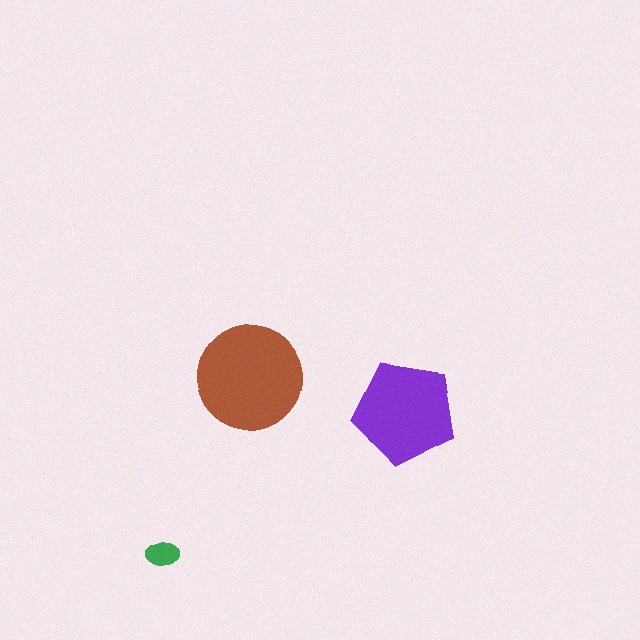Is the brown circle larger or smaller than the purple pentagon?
Larger.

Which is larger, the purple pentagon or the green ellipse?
The purple pentagon.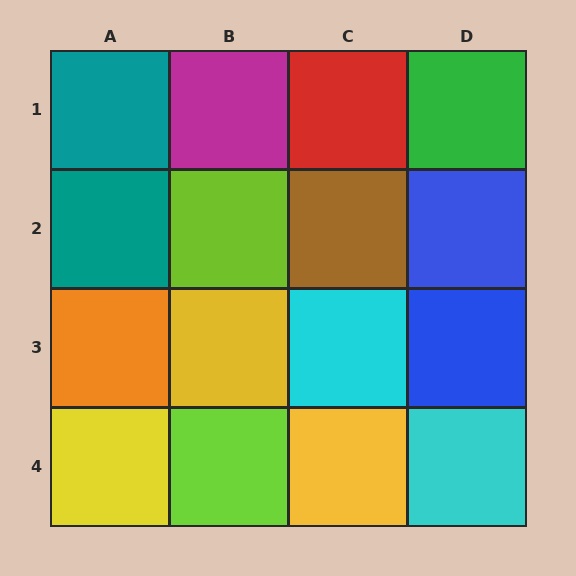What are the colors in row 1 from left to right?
Teal, magenta, red, green.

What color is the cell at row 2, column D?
Blue.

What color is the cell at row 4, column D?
Cyan.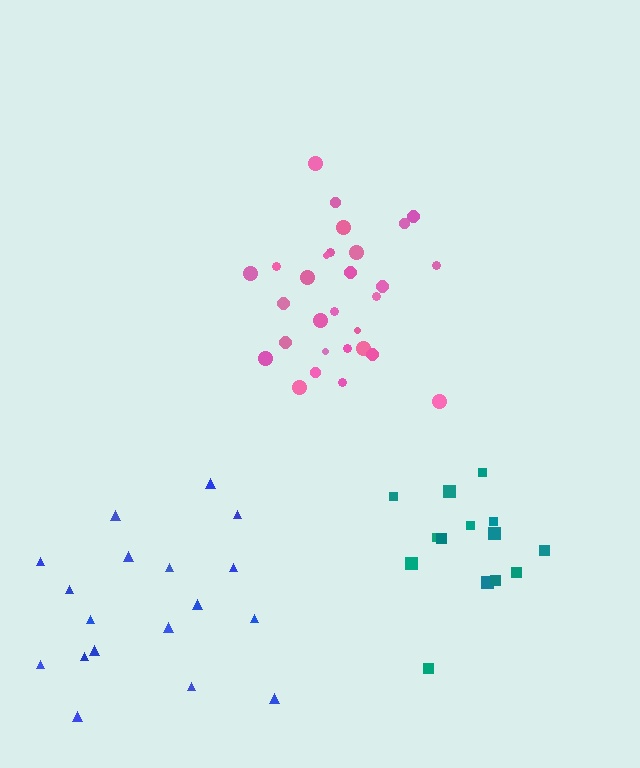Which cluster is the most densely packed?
Pink.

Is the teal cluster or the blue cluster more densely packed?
Teal.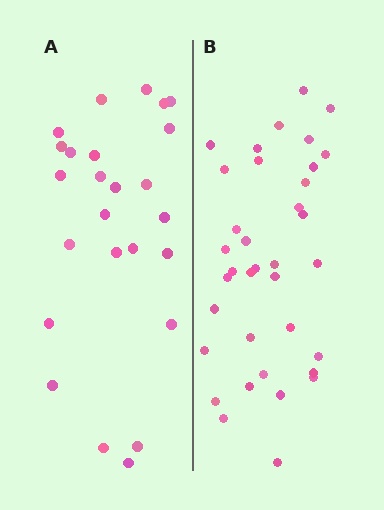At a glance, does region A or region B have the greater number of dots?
Region B (the right region) has more dots.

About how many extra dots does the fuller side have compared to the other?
Region B has roughly 12 or so more dots than region A.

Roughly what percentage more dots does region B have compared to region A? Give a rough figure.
About 45% more.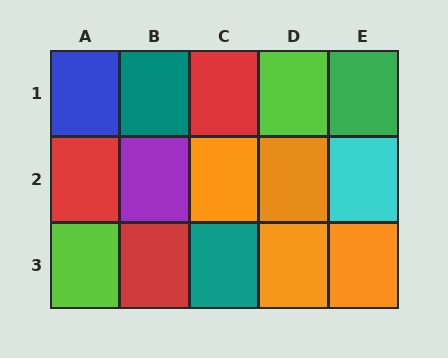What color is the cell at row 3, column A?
Lime.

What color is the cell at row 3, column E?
Orange.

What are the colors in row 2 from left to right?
Red, purple, orange, orange, cyan.